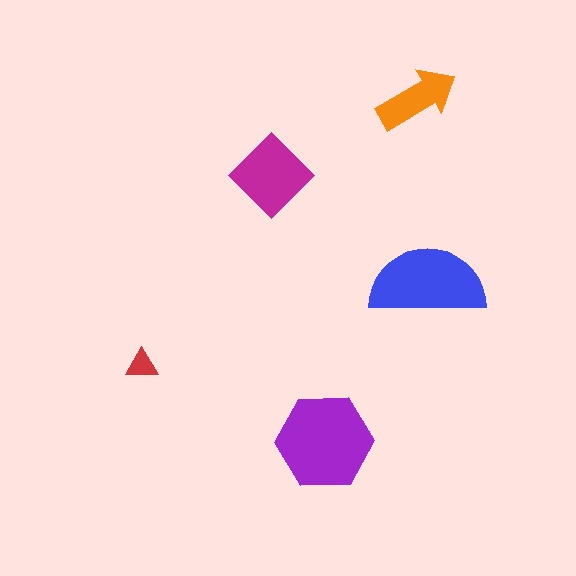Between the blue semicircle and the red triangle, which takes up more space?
The blue semicircle.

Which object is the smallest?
The red triangle.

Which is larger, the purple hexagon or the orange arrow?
The purple hexagon.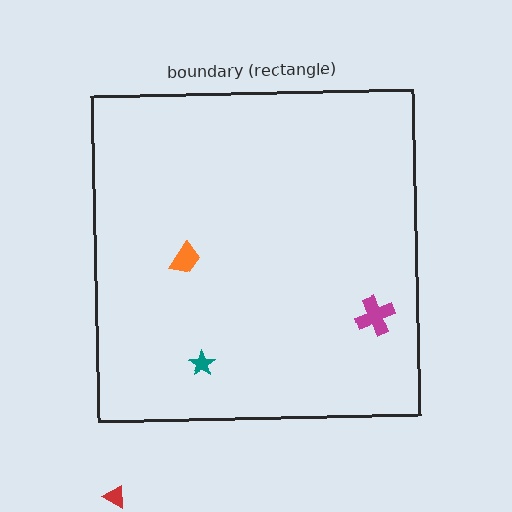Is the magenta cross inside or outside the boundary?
Inside.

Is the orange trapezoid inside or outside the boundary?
Inside.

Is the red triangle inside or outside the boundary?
Outside.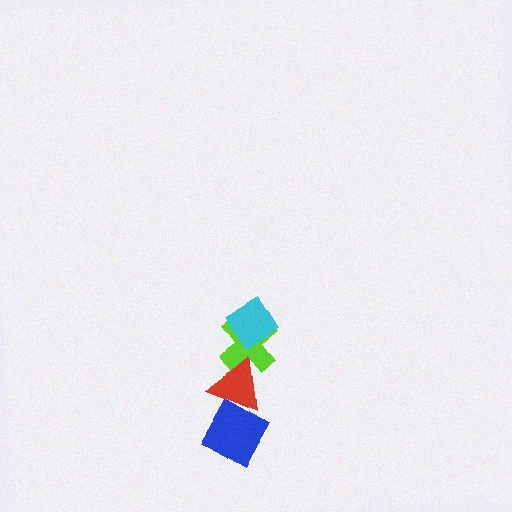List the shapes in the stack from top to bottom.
From top to bottom: the cyan diamond, the lime cross, the red triangle, the blue diamond.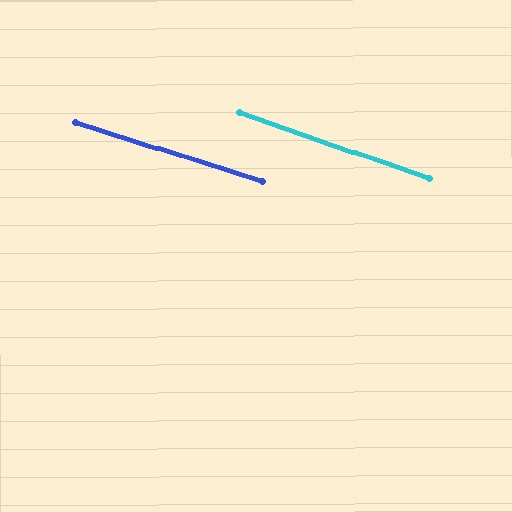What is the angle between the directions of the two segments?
Approximately 2 degrees.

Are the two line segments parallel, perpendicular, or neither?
Parallel — their directions differ by only 1.6°.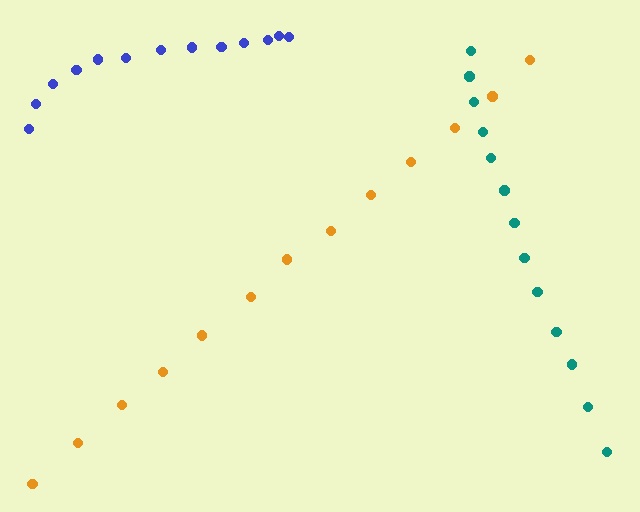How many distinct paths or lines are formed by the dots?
There are 3 distinct paths.